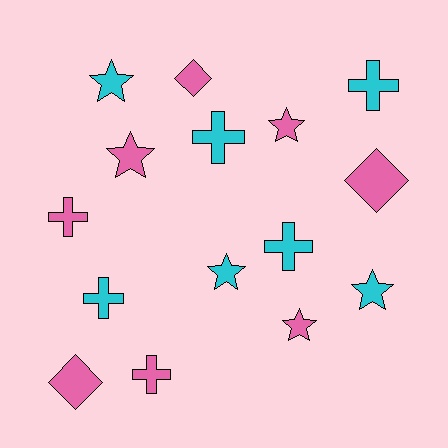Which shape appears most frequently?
Star, with 6 objects.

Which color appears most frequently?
Pink, with 8 objects.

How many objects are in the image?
There are 15 objects.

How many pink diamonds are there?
There are 3 pink diamonds.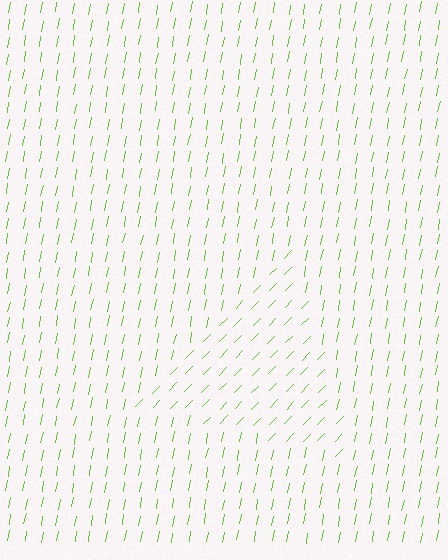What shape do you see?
I see a triangle.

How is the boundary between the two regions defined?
The boundary is defined purely by a change in line orientation (approximately 34 degrees difference). All lines are the same color and thickness.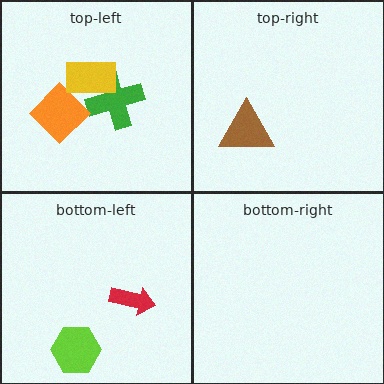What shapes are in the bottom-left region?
The lime hexagon, the red arrow.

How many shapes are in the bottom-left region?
2.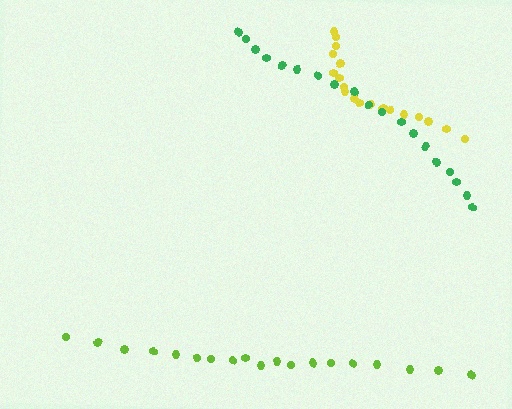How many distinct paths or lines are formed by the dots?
There are 3 distinct paths.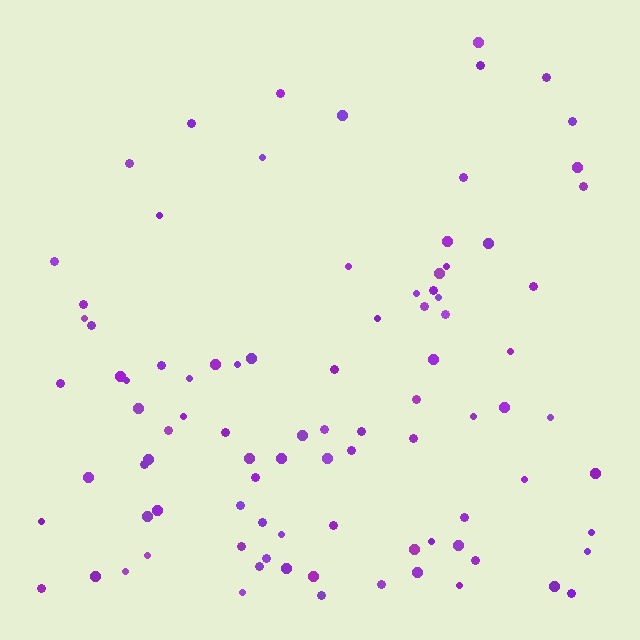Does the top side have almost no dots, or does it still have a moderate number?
Still a moderate number, just noticeably fewer than the bottom.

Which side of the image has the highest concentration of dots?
The bottom.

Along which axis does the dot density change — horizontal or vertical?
Vertical.